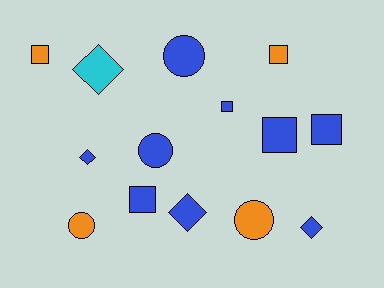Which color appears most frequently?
Blue, with 9 objects.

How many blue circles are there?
There are 2 blue circles.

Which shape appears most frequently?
Square, with 6 objects.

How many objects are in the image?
There are 14 objects.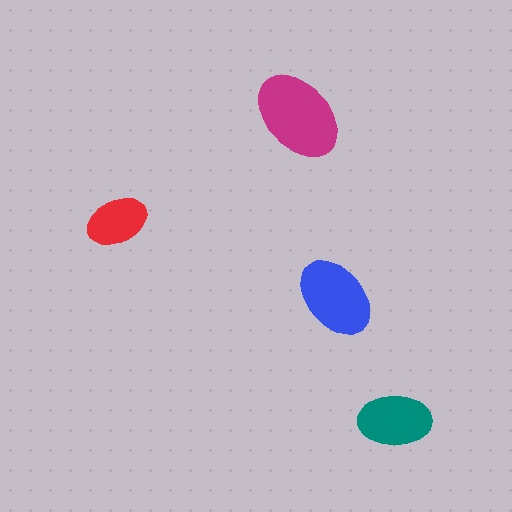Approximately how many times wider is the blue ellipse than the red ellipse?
About 1.5 times wider.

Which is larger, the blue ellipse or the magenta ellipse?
The magenta one.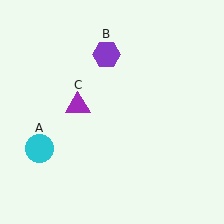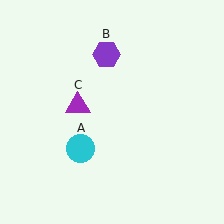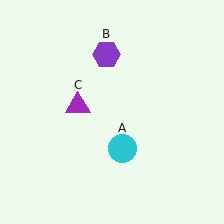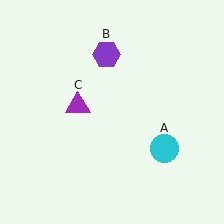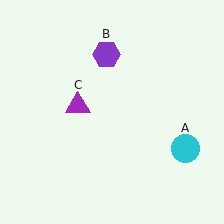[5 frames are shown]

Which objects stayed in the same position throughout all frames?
Purple hexagon (object B) and purple triangle (object C) remained stationary.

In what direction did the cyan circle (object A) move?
The cyan circle (object A) moved right.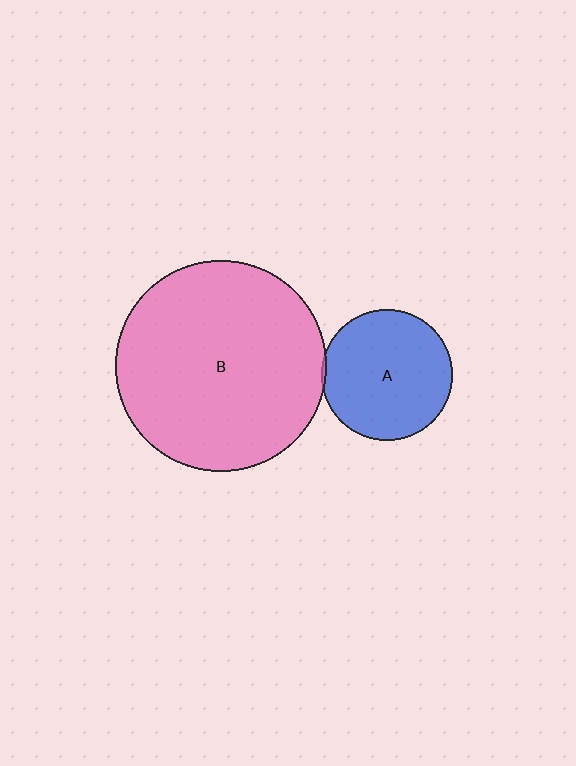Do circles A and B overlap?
Yes.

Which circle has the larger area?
Circle B (pink).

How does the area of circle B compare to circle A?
Approximately 2.6 times.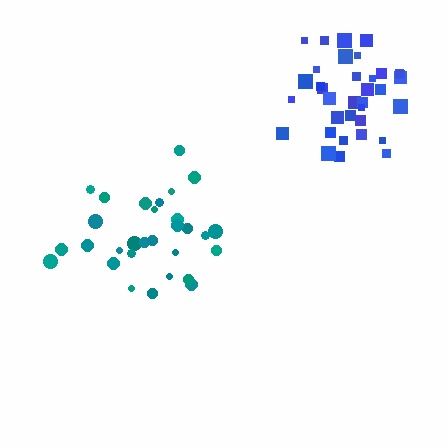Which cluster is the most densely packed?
Blue.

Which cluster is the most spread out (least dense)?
Teal.